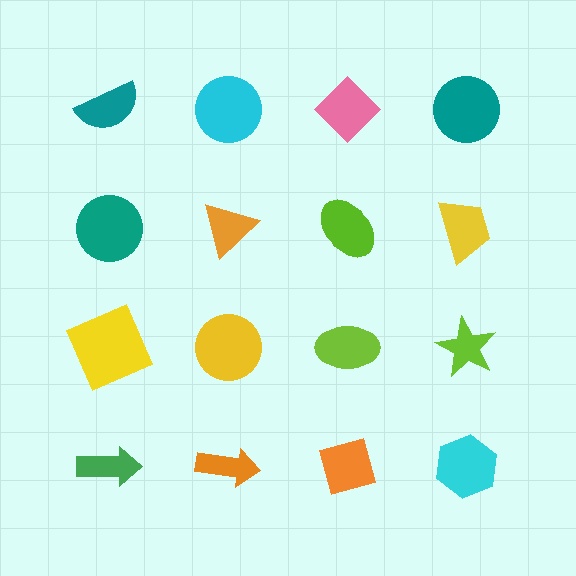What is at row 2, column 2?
An orange triangle.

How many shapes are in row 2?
4 shapes.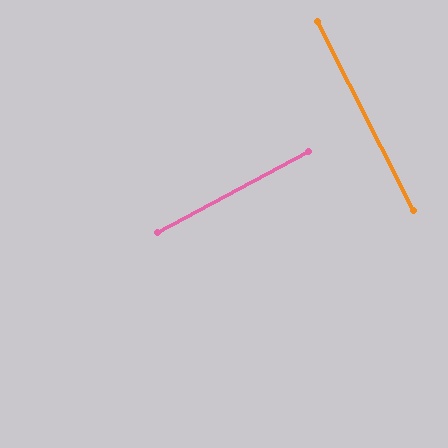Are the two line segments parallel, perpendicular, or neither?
Perpendicular — they meet at approximately 88°.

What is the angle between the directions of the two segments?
Approximately 88 degrees.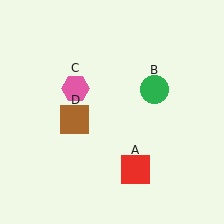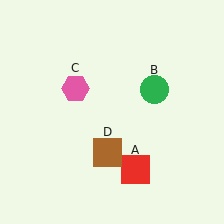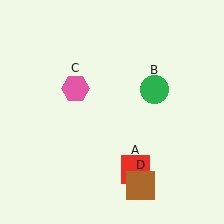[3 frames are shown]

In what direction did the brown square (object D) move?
The brown square (object D) moved down and to the right.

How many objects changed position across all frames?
1 object changed position: brown square (object D).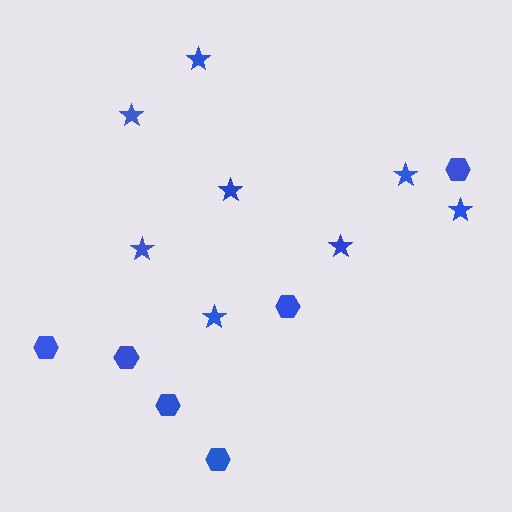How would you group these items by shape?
There are 2 groups: one group of hexagons (6) and one group of stars (8).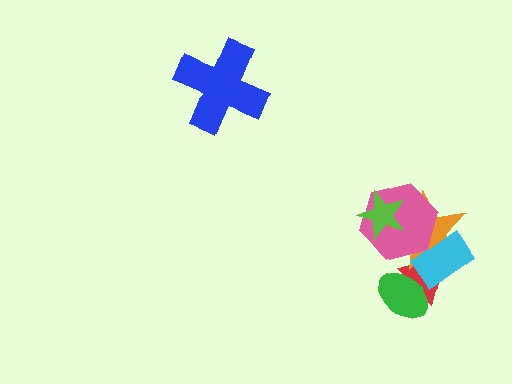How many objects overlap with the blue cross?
0 objects overlap with the blue cross.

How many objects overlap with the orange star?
4 objects overlap with the orange star.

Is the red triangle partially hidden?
Yes, it is partially covered by another shape.